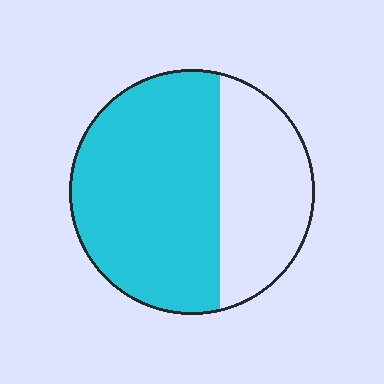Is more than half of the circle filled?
Yes.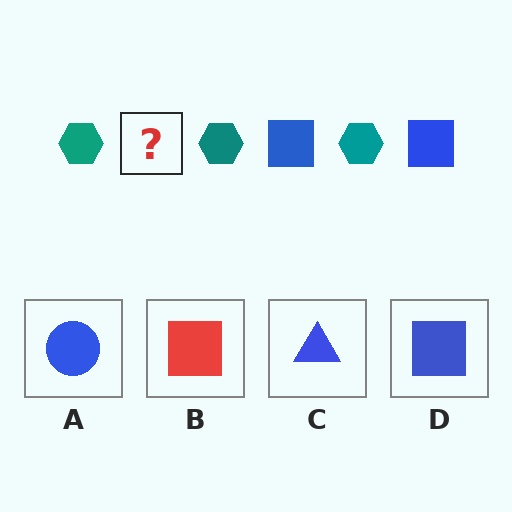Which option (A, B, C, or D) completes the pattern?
D.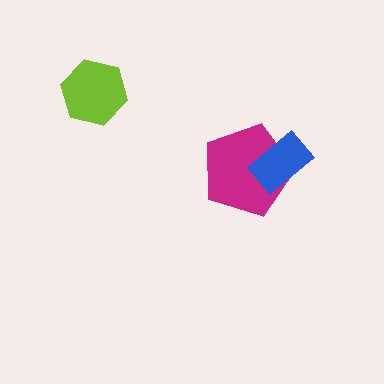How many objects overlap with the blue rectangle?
1 object overlaps with the blue rectangle.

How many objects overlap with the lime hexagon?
0 objects overlap with the lime hexagon.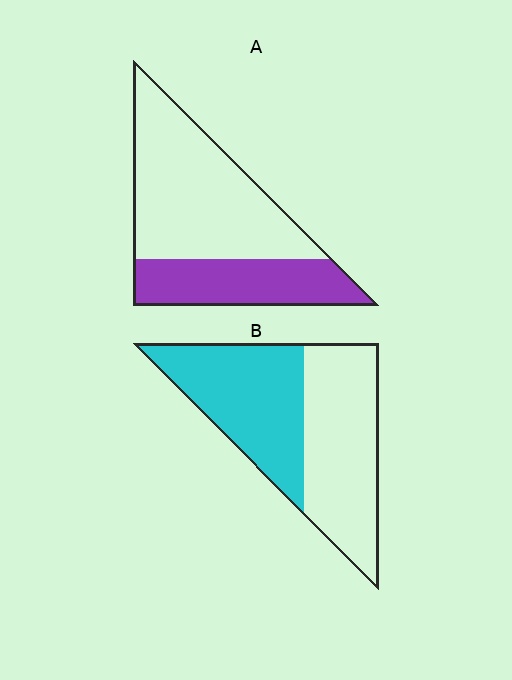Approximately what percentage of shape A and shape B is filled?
A is approximately 35% and B is approximately 50%.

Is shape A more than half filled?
No.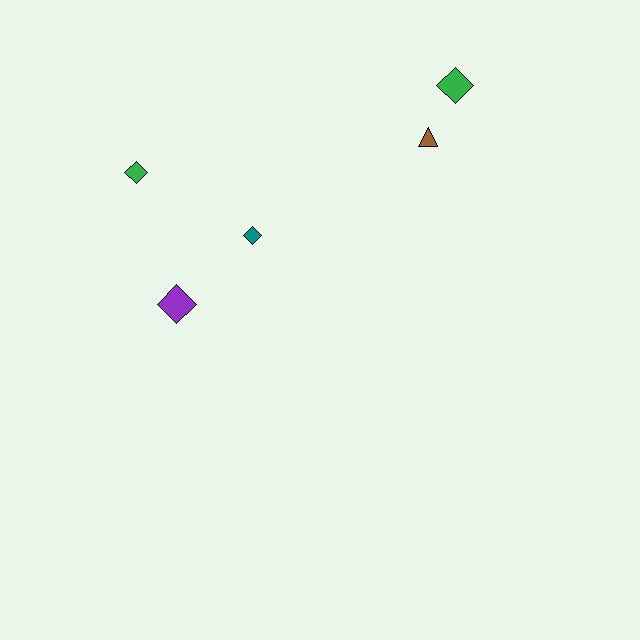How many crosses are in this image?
There are no crosses.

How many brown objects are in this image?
There is 1 brown object.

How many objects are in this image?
There are 5 objects.